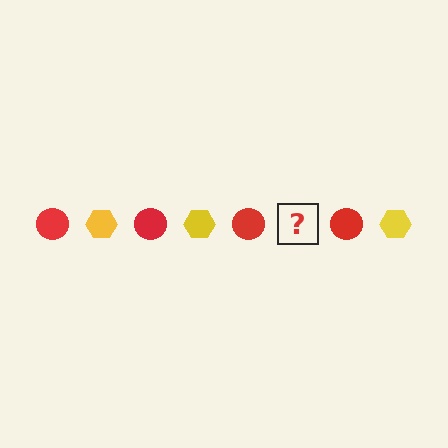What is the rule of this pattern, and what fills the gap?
The rule is that the pattern alternates between red circle and yellow hexagon. The gap should be filled with a yellow hexagon.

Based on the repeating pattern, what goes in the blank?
The blank should be a yellow hexagon.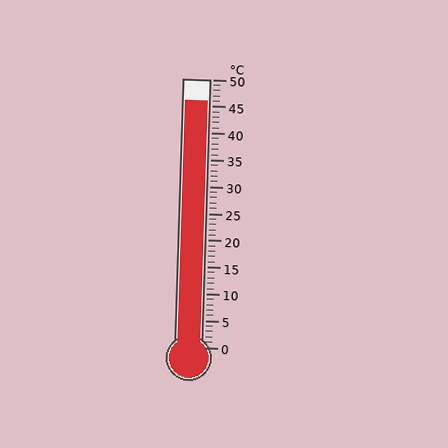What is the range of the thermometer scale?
The thermometer scale ranges from 0°C to 50°C.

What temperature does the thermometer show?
The thermometer shows approximately 46°C.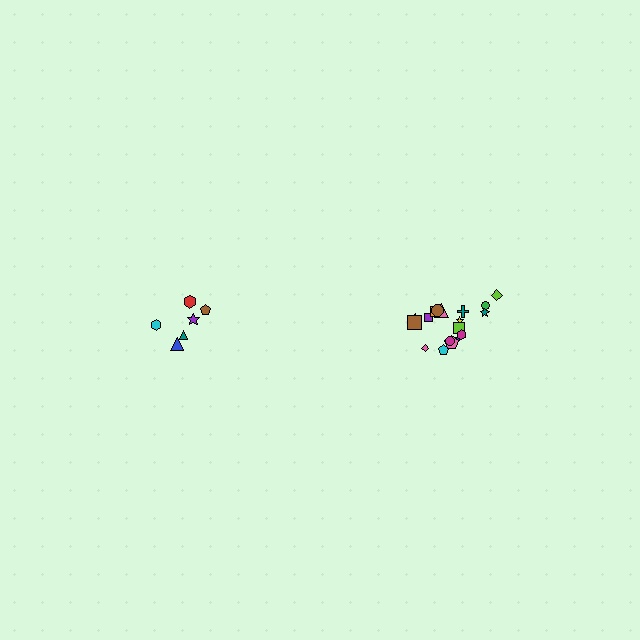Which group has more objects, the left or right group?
The right group.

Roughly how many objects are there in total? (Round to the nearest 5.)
Roughly 25 objects in total.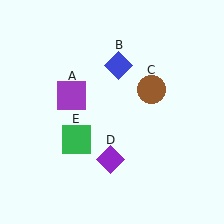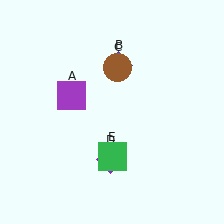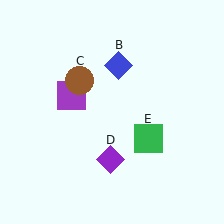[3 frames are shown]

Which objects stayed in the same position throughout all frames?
Purple square (object A) and blue diamond (object B) and purple diamond (object D) remained stationary.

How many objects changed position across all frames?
2 objects changed position: brown circle (object C), green square (object E).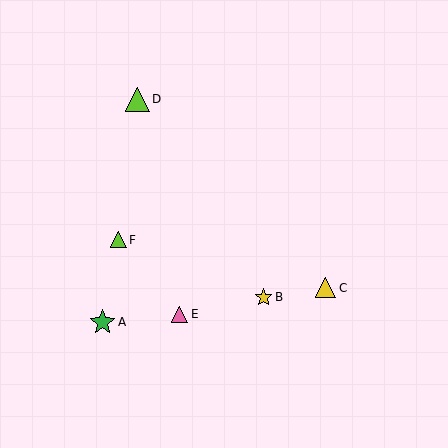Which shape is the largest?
The green star (labeled A) is the largest.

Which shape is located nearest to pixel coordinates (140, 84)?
The lime triangle (labeled D) at (137, 99) is nearest to that location.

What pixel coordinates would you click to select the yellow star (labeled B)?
Click at (264, 297) to select the yellow star B.